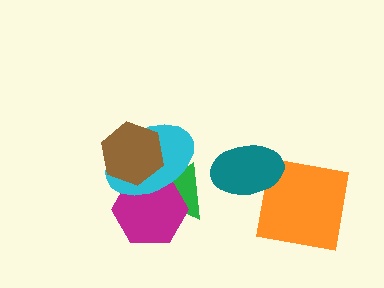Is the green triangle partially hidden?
Yes, it is partially covered by another shape.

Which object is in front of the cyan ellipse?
The brown hexagon is in front of the cyan ellipse.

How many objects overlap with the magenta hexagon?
3 objects overlap with the magenta hexagon.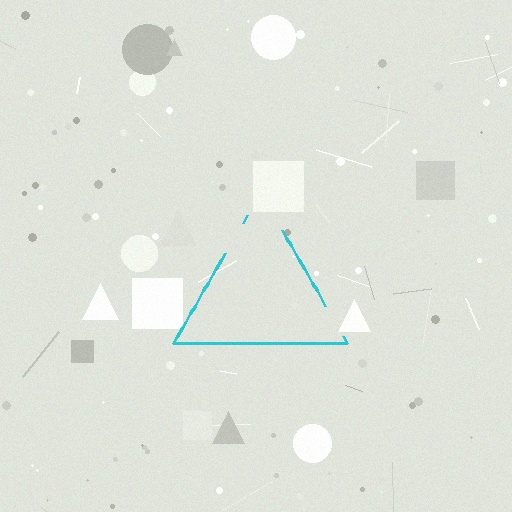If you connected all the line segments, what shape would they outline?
They would outline a triangle.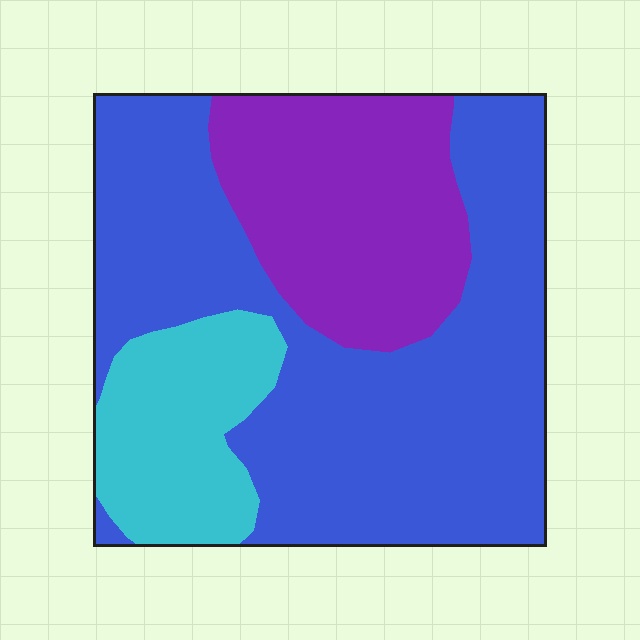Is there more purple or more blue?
Blue.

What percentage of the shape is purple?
Purple covers around 25% of the shape.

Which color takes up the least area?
Cyan, at roughly 15%.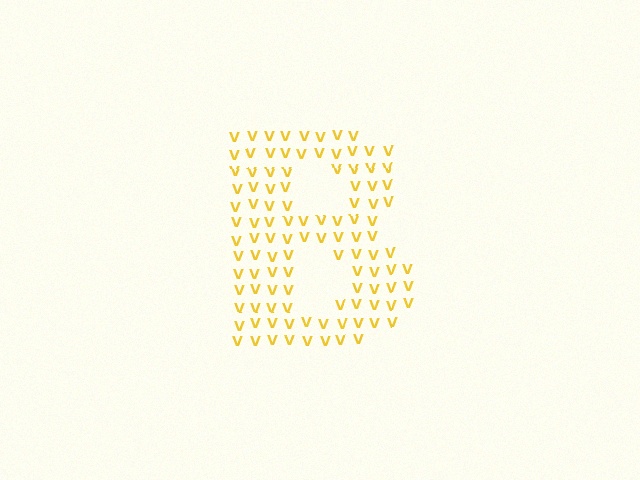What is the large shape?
The large shape is the letter B.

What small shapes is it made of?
It is made of small letter V's.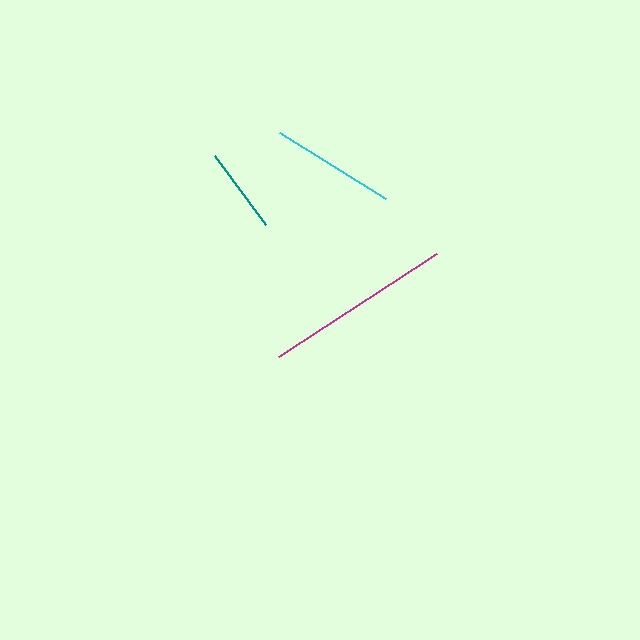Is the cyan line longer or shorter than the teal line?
The cyan line is longer than the teal line.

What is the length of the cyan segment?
The cyan segment is approximately 124 pixels long.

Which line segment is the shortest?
The teal line is the shortest at approximately 86 pixels.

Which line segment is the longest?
The magenta line is the longest at approximately 190 pixels.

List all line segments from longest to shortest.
From longest to shortest: magenta, cyan, teal.